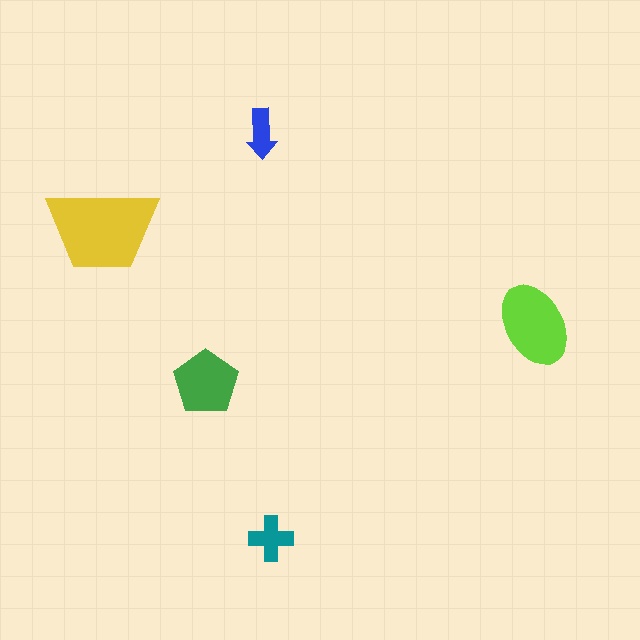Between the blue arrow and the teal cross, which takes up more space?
The teal cross.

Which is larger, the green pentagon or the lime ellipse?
The lime ellipse.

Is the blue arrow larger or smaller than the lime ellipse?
Smaller.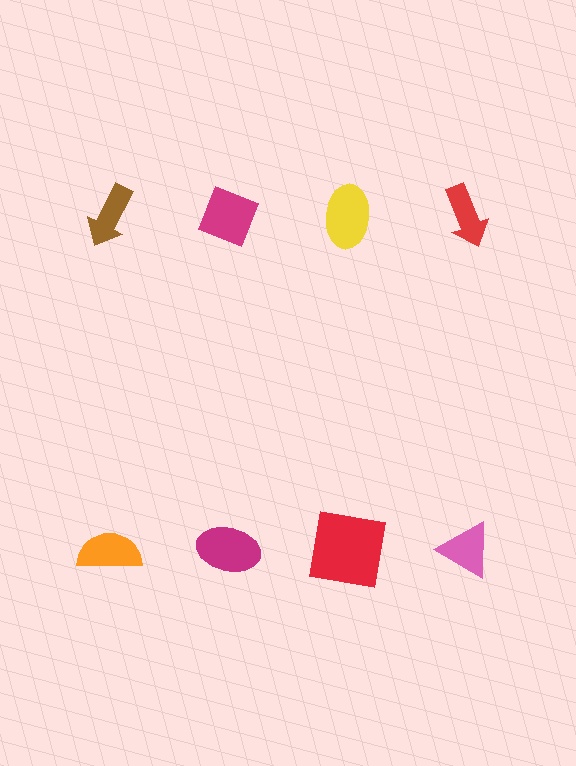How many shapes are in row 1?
4 shapes.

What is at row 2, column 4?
A pink triangle.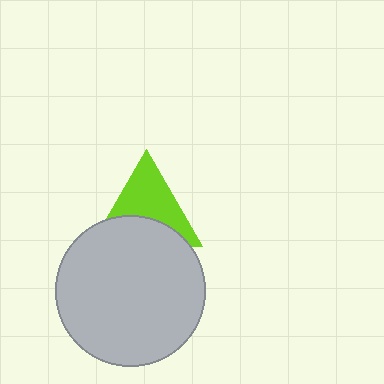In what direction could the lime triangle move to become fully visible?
The lime triangle could move up. That would shift it out from behind the light gray circle entirely.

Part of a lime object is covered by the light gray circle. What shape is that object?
It is a triangle.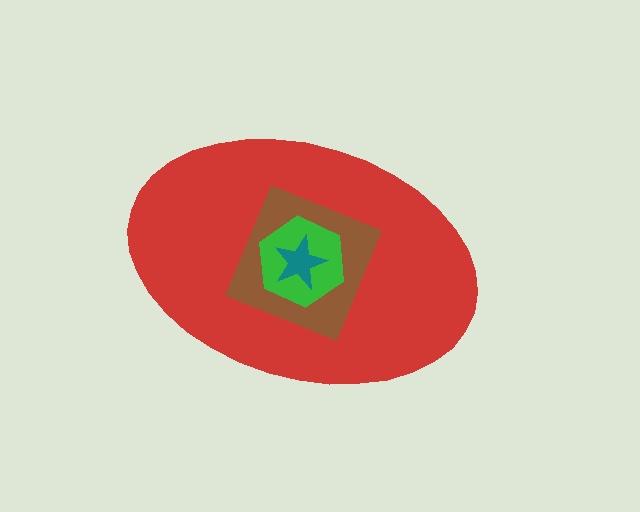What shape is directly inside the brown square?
The green hexagon.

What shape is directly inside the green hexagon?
The teal star.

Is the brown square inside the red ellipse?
Yes.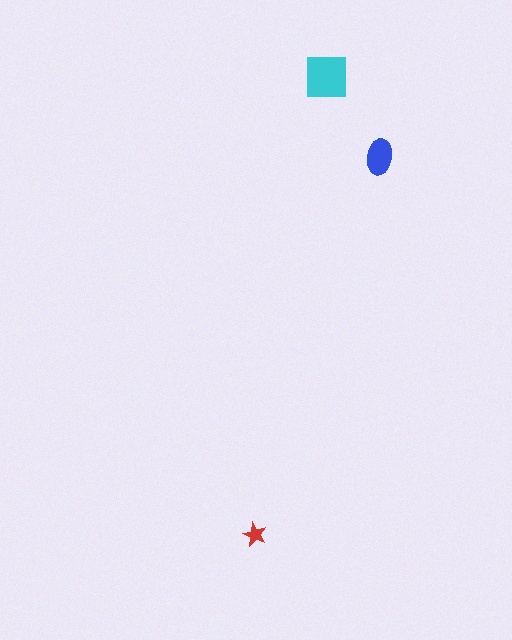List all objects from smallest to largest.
The red star, the blue ellipse, the cyan square.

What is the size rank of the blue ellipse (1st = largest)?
2nd.